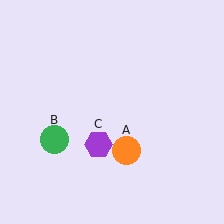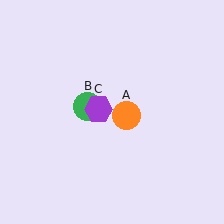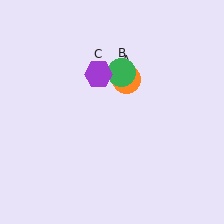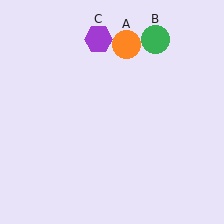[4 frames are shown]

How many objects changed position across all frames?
3 objects changed position: orange circle (object A), green circle (object B), purple hexagon (object C).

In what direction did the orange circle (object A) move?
The orange circle (object A) moved up.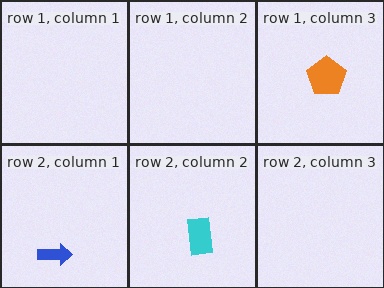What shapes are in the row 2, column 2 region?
The cyan rectangle.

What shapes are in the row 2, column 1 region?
The blue arrow.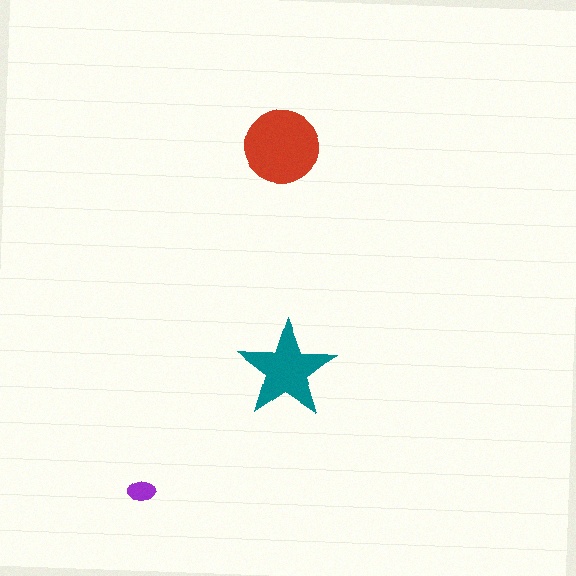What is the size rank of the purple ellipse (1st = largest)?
3rd.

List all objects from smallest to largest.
The purple ellipse, the teal star, the red circle.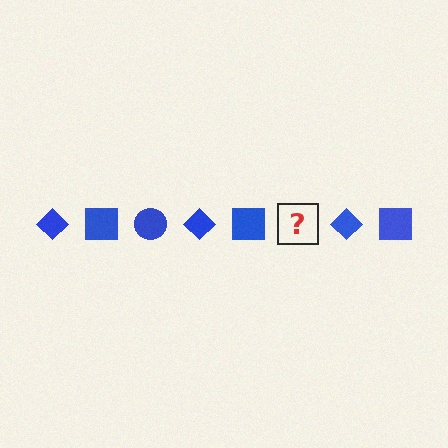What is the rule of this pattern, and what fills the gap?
The rule is that the pattern cycles through diamond, square, circle shapes in blue. The gap should be filled with a blue circle.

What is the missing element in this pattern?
The missing element is a blue circle.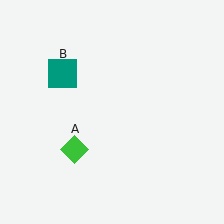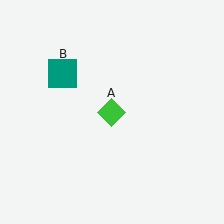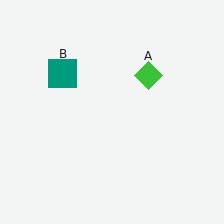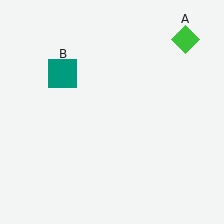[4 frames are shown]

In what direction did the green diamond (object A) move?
The green diamond (object A) moved up and to the right.